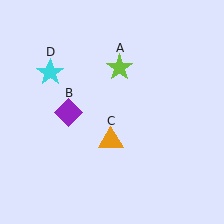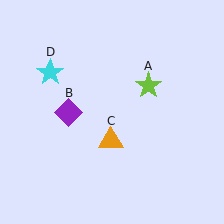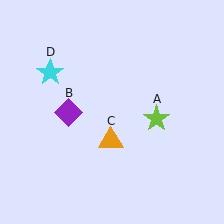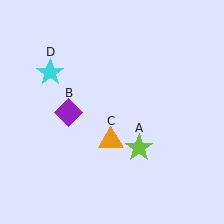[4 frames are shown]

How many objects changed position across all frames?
1 object changed position: lime star (object A).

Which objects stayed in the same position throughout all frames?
Purple diamond (object B) and orange triangle (object C) and cyan star (object D) remained stationary.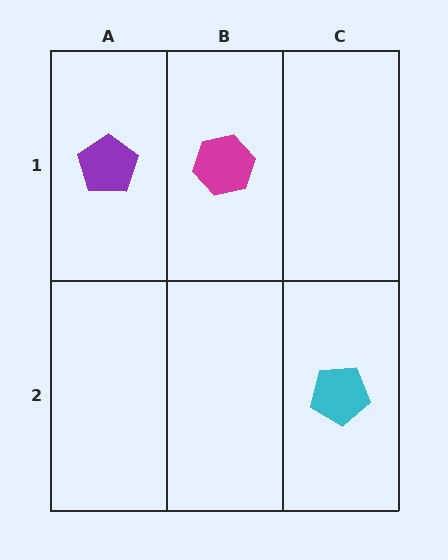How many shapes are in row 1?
2 shapes.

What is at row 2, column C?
A cyan pentagon.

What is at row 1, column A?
A purple pentagon.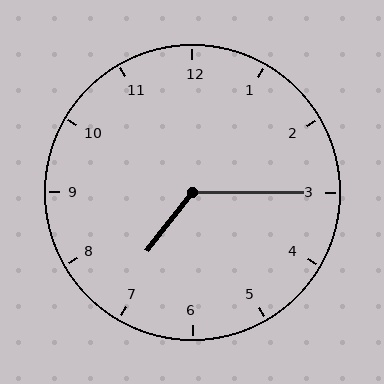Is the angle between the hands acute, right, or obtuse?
It is obtuse.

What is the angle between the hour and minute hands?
Approximately 128 degrees.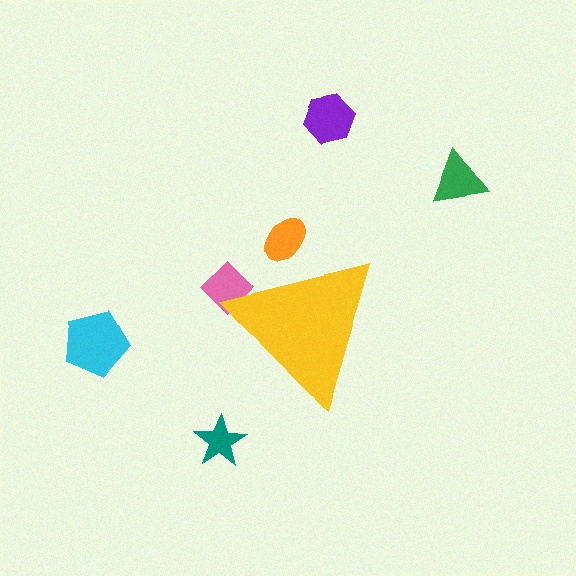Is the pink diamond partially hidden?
Yes, the pink diamond is partially hidden behind the yellow triangle.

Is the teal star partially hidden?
No, the teal star is fully visible.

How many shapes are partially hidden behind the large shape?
2 shapes are partially hidden.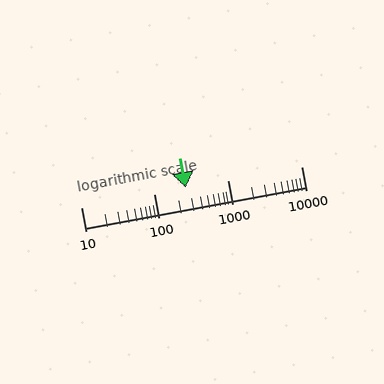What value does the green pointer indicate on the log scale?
The pointer indicates approximately 270.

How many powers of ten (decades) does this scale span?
The scale spans 3 decades, from 10 to 10000.